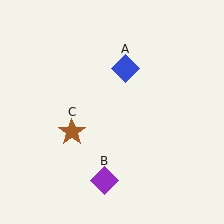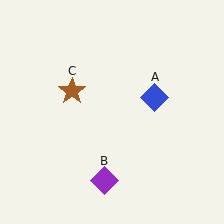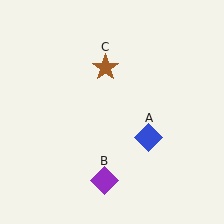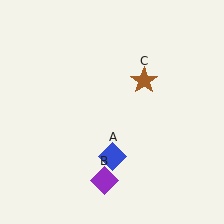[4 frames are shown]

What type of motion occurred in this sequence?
The blue diamond (object A), brown star (object C) rotated clockwise around the center of the scene.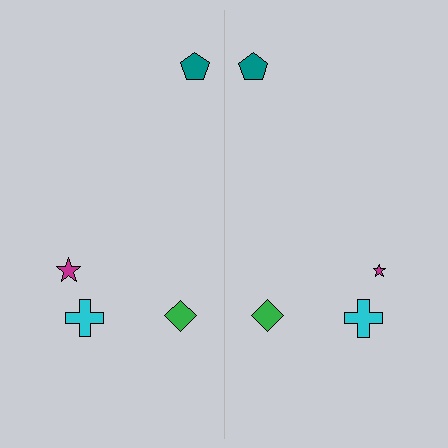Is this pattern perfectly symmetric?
No, the pattern is not perfectly symmetric. The magenta star on the right side has a different size than its mirror counterpart.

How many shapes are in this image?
There are 8 shapes in this image.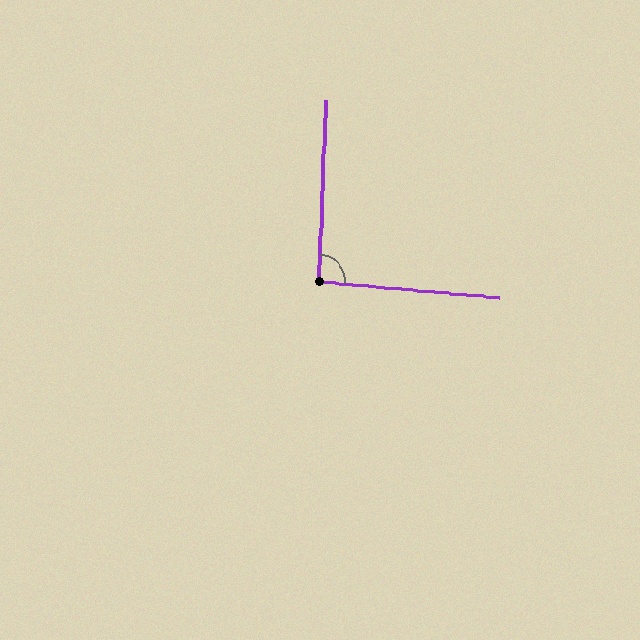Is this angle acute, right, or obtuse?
It is approximately a right angle.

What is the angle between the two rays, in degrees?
Approximately 93 degrees.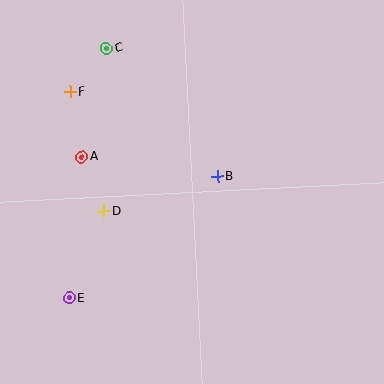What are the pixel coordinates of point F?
Point F is at (70, 92).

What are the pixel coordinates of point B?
Point B is at (217, 176).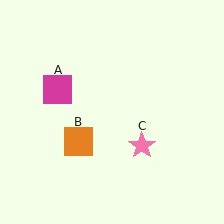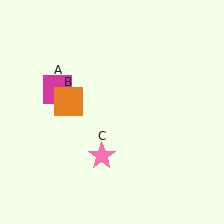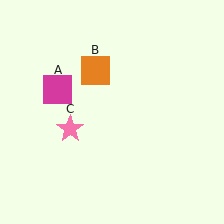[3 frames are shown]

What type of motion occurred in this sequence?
The orange square (object B), pink star (object C) rotated clockwise around the center of the scene.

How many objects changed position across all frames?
2 objects changed position: orange square (object B), pink star (object C).